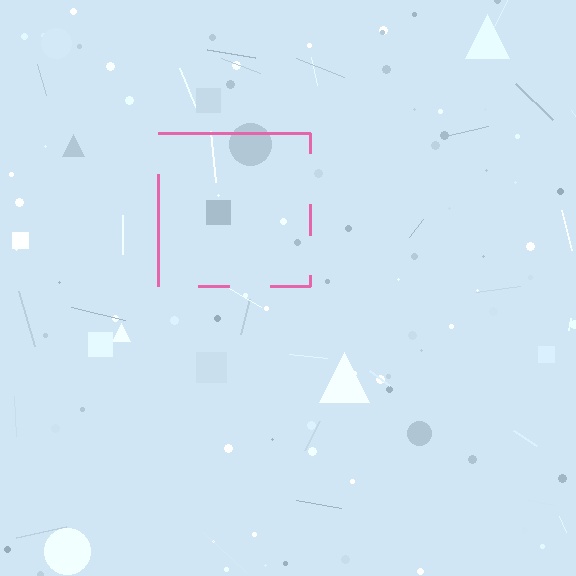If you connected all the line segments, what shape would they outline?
They would outline a square.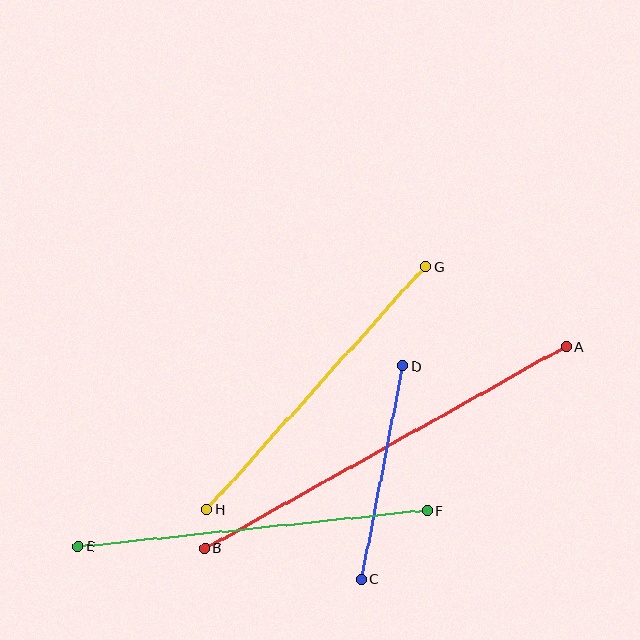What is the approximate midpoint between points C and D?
The midpoint is at approximately (382, 472) pixels.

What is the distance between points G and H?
The distance is approximately 327 pixels.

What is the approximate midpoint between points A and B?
The midpoint is at approximately (385, 448) pixels.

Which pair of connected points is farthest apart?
Points A and B are farthest apart.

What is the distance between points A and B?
The distance is approximately 414 pixels.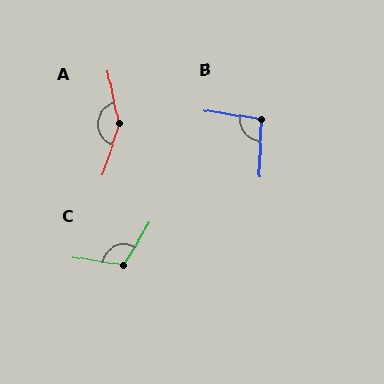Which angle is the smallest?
B, at approximately 97 degrees.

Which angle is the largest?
A, at approximately 149 degrees.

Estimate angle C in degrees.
Approximately 113 degrees.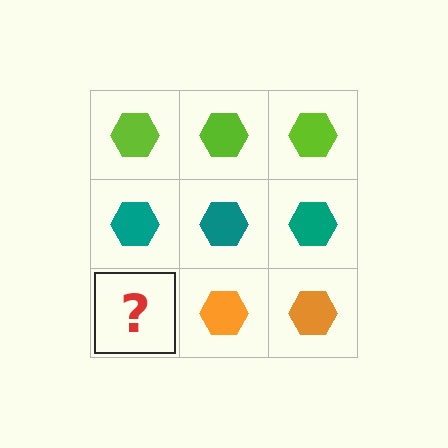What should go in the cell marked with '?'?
The missing cell should contain an orange hexagon.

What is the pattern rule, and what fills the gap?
The rule is that each row has a consistent color. The gap should be filled with an orange hexagon.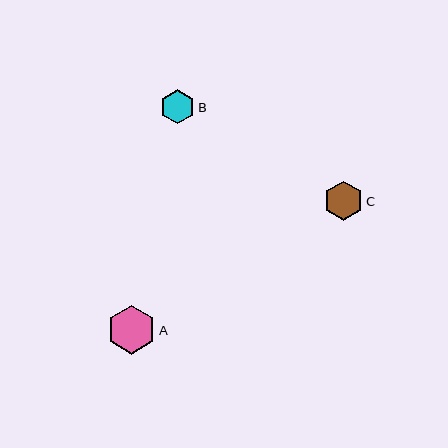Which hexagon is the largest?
Hexagon A is the largest with a size of approximately 49 pixels.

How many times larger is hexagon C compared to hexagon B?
Hexagon C is approximately 1.1 times the size of hexagon B.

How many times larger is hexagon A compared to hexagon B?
Hexagon A is approximately 1.4 times the size of hexagon B.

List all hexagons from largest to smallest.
From largest to smallest: A, C, B.